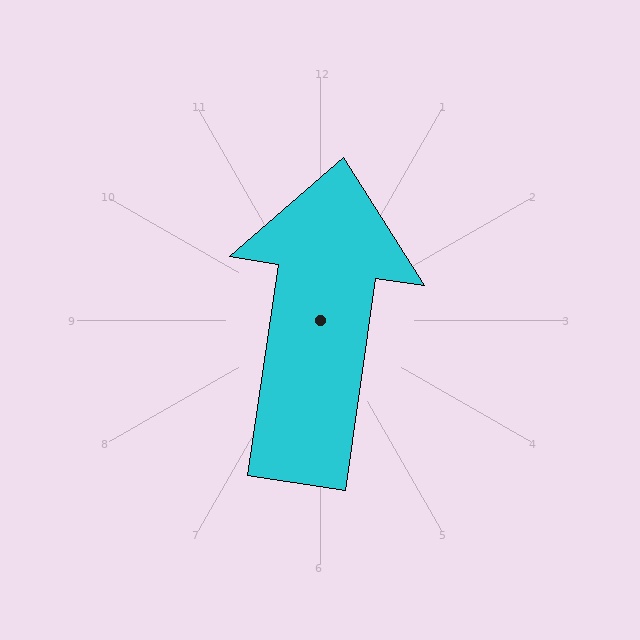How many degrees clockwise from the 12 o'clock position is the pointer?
Approximately 8 degrees.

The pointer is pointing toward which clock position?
Roughly 12 o'clock.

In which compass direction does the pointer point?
North.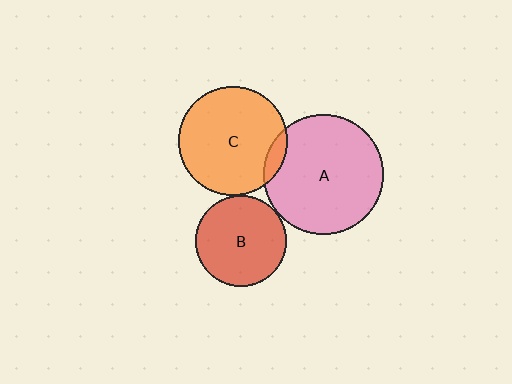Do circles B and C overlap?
Yes.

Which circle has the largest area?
Circle A (pink).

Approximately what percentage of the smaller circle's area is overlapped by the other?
Approximately 5%.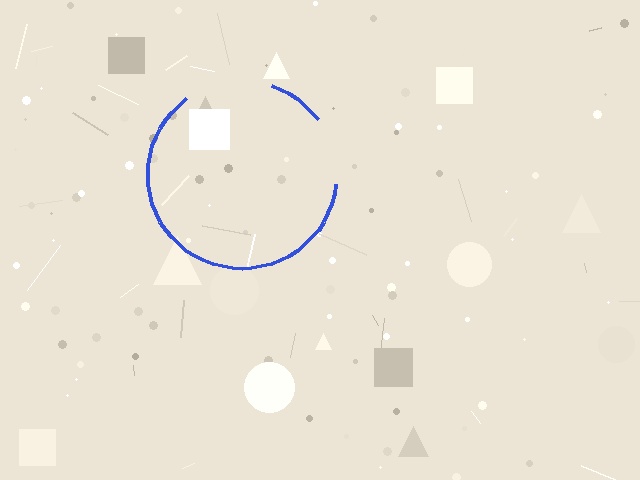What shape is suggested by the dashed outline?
The dashed outline suggests a circle.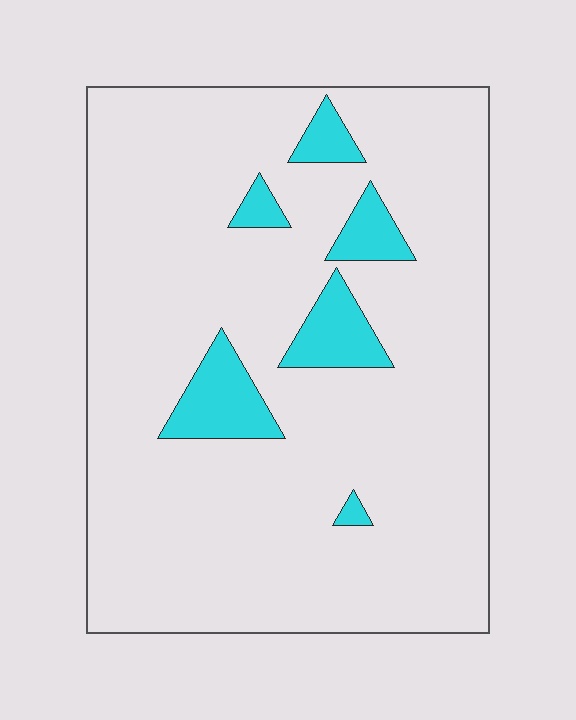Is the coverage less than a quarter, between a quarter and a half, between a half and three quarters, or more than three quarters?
Less than a quarter.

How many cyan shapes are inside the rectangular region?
6.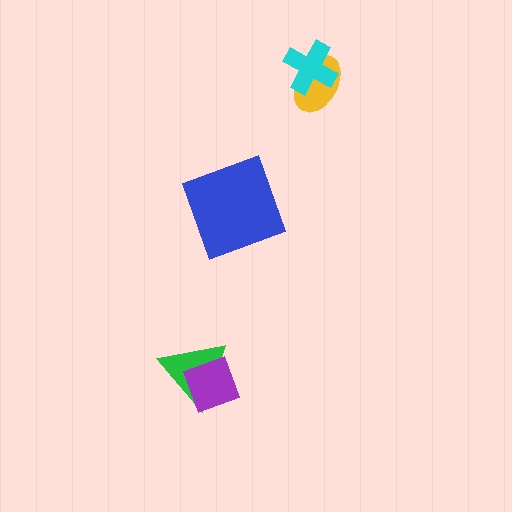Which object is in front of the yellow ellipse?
The cyan cross is in front of the yellow ellipse.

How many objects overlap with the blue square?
0 objects overlap with the blue square.